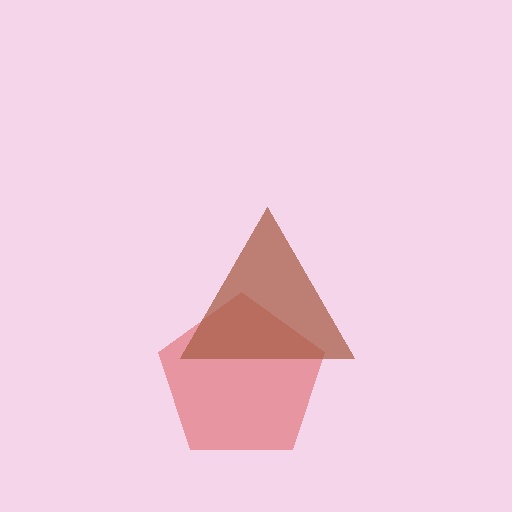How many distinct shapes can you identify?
There are 2 distinct shapes: a red pentagon, a brown triangle.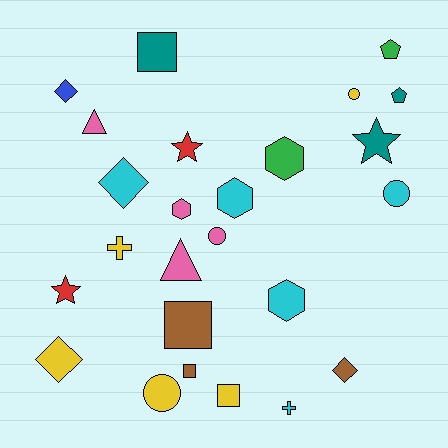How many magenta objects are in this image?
There are no magenta objects.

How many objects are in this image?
There are 25 objects.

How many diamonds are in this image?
There are 4 diamonds.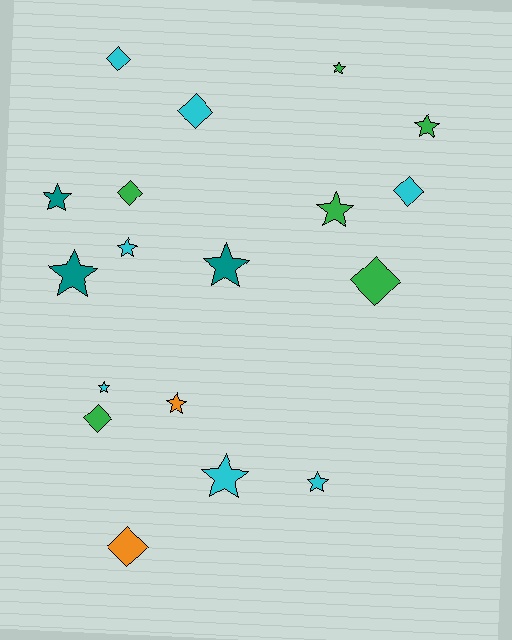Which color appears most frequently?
Cyan, with 7 objects.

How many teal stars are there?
There are 3 teal stars.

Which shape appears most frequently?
Star, with 11 objects.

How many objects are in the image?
There are 18 objects.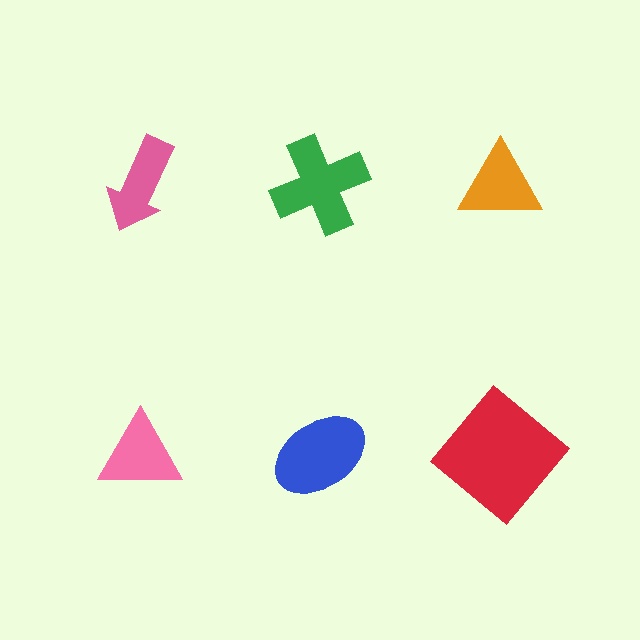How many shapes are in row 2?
3 shapes.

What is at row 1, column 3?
An orange triangle.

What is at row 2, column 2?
A blue ellipse.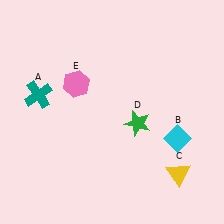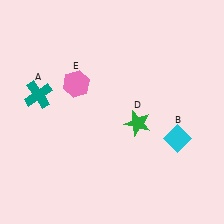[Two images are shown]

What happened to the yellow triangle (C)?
The yellow triangle (C) was removed in Image 2. It was in the bottom-right area of Image 1.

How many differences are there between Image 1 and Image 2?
There is 1 difference between the two images.